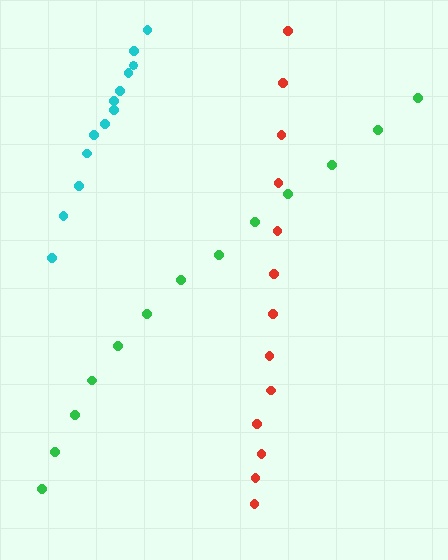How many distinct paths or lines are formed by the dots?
There are 3 distinct paths.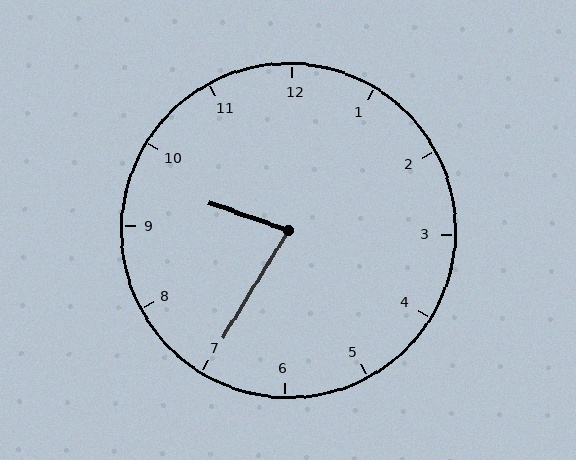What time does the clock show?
9:35.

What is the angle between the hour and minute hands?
Approximately 78 degrees.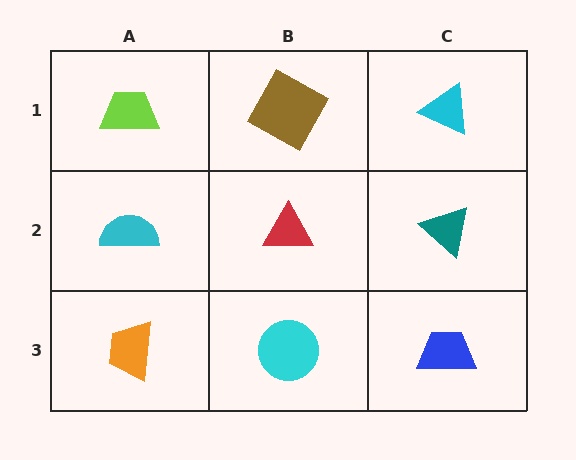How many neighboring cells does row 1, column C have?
2.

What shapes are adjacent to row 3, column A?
A cyan semicircle (row 2, column A), a cyan circle (row 3, column B).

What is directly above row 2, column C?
A cyan triangle.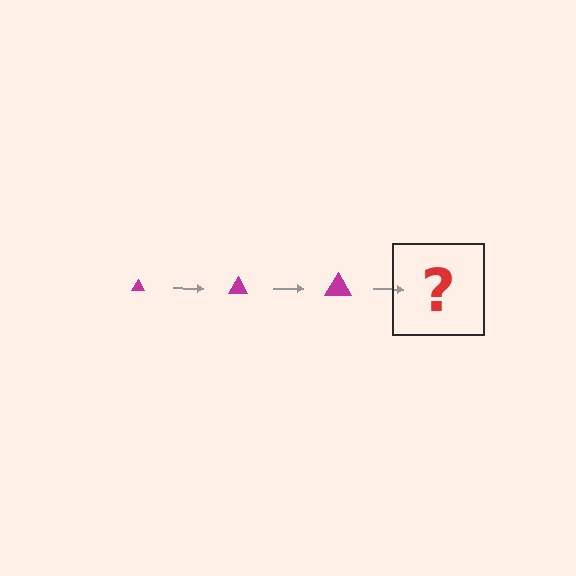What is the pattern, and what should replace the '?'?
The pattern is that the triangle gets progressively larger each step. The '?' should be a magenta triangle, larger than the previous one.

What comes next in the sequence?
The next element should be a magenta triangle, larger than the previous one.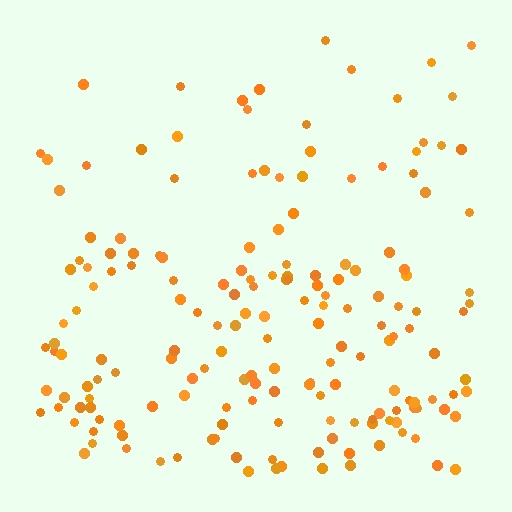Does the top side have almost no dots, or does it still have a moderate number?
Still a moderate number, just noticeably fewer than the bottom.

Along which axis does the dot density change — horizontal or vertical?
Vertical.